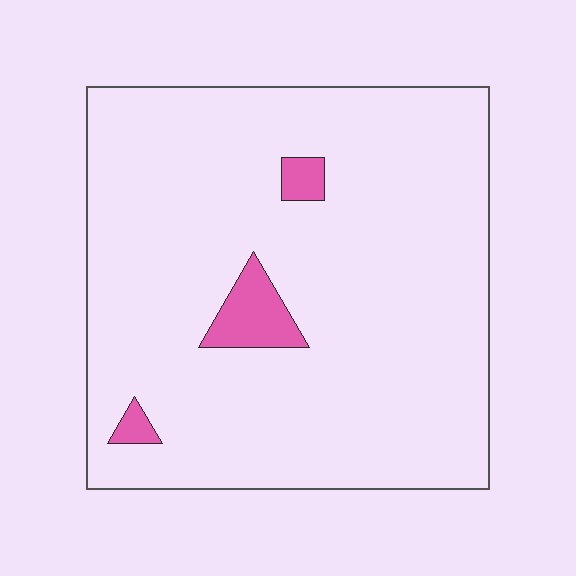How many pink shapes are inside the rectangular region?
3.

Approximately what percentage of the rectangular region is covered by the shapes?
Approximately 5%.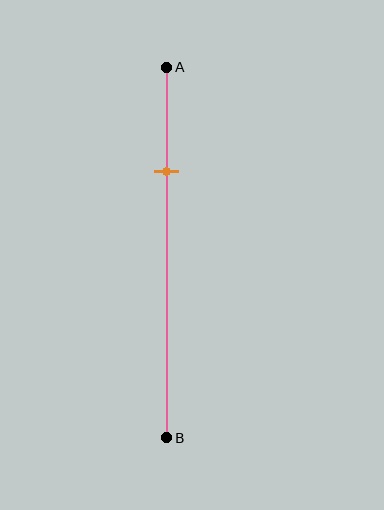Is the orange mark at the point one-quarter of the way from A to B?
No, the mark is at about 30% from A, not at the 25% one-quarter point.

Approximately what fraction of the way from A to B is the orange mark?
The orange mark is approximately 30% of the way from A to B.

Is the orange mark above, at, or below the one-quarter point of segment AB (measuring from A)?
The orange mark is below the one-quarter point of segment AB.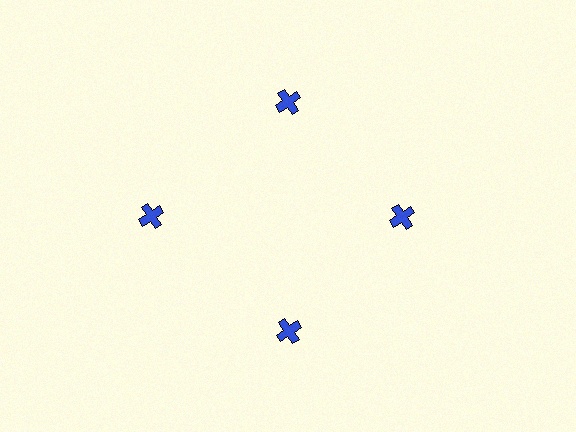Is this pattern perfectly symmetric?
No. The 4 blue crosses are arranged in a ring, but one element near the 9 o'clock position is pushed outward from the center, breaking the 4-fold rotational symmetry.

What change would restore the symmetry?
The symmetry would be restored by moving it inward, back onto the ring so that all 4 crosses sit at equal angles and equal distance from the center.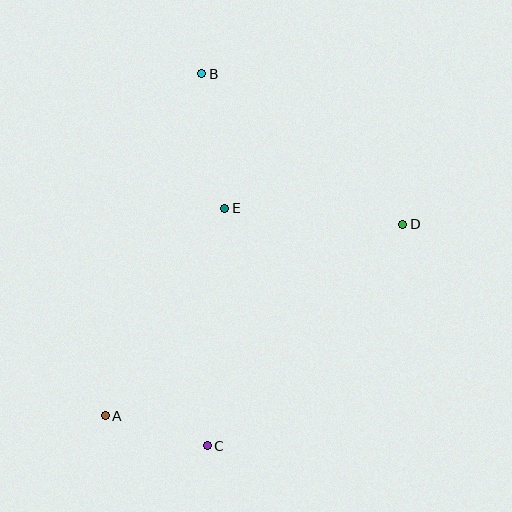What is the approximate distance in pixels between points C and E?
The distance between C and E is approximately 238 pixels.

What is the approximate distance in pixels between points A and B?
The distance between A and B is approximately 355 pixels.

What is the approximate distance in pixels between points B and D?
The distance between B and D is approximately 251 pixels.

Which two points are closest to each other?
Points A and C are closest to each other.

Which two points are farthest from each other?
Points B and C are farthest from each other.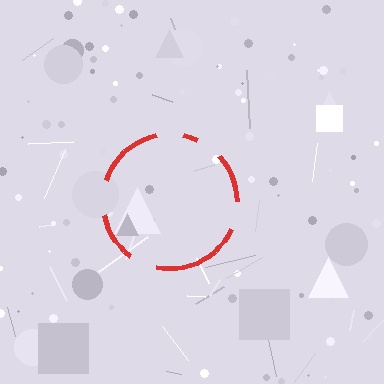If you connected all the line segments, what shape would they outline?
They would outline a circle.